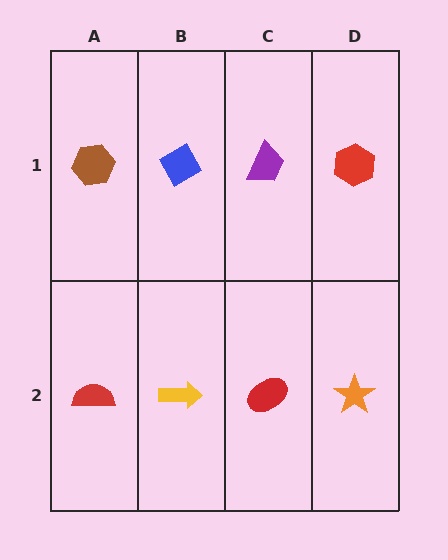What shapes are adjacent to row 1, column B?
A yellow arrow (row 2, column B), a brown hexagon (row 1, column A), a purple trapezoid (row 1, column C).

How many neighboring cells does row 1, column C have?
3.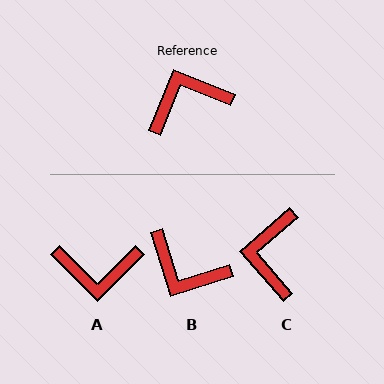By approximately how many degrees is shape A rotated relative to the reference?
Approximately 157 degrees counter-clockwise.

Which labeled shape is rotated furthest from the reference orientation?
A, about 157 degrees away.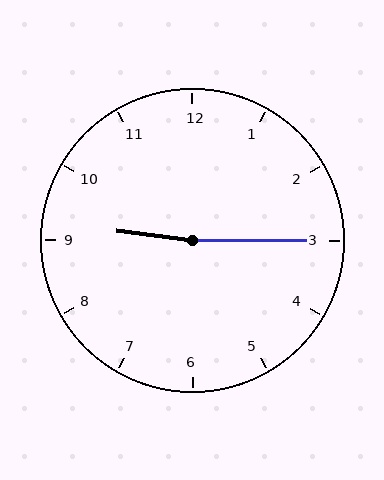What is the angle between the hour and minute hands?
Approximately 172 degrees.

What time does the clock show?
9:15.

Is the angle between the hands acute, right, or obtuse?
It is obtuse.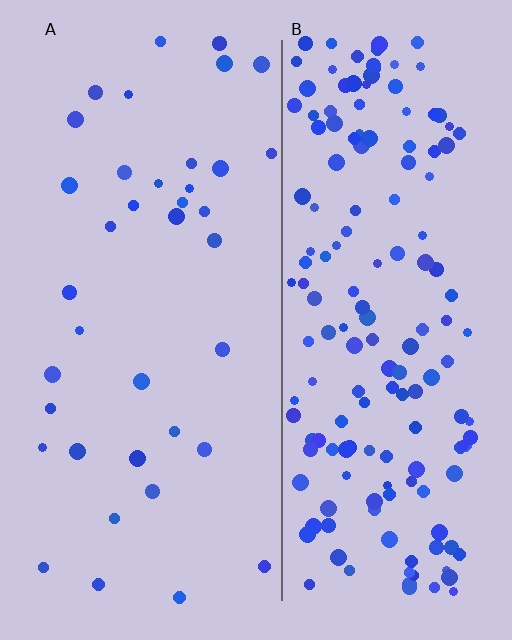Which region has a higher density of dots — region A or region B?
B (the right).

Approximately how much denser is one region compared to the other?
Approximately 4.4× — region B over region A.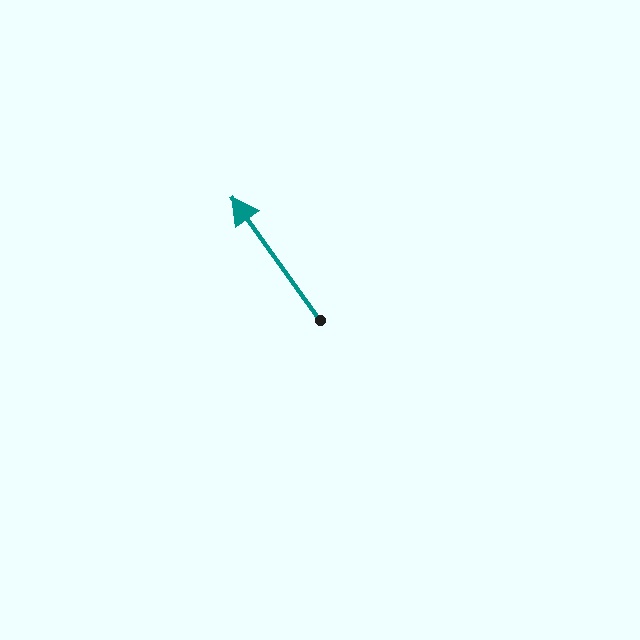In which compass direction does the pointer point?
Northwest.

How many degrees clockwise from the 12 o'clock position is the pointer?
Approximately 324 degrees.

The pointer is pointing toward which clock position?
Roughly 11 o'clock.